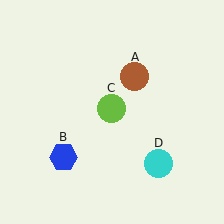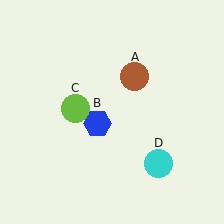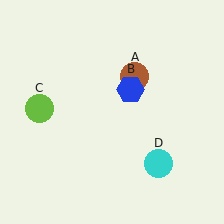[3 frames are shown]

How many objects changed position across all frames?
2 objects changed position: blue hexagon (object B), lime circle (object C).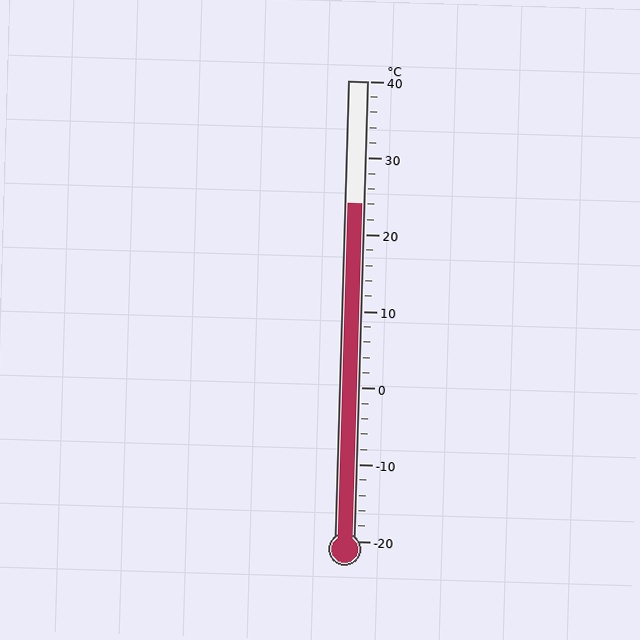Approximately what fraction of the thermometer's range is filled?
The thermometer is filled to approximately 75% of its range.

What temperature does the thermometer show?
The thermometer shows approximately 24°C.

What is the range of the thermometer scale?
The thermometer scale ranges from -20°C to 40°C.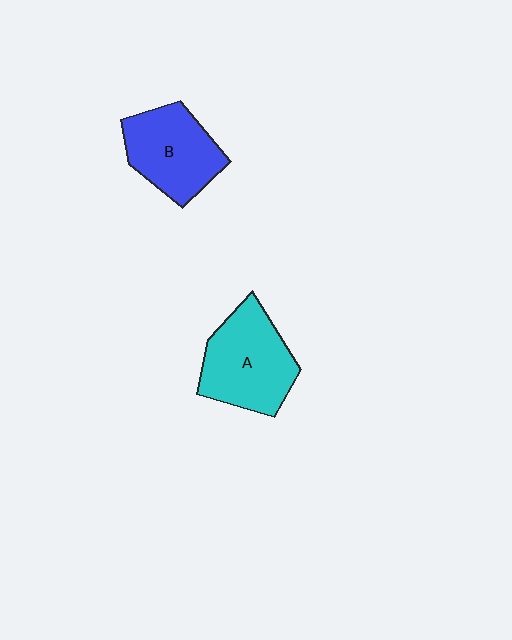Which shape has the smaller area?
Shape B (blue).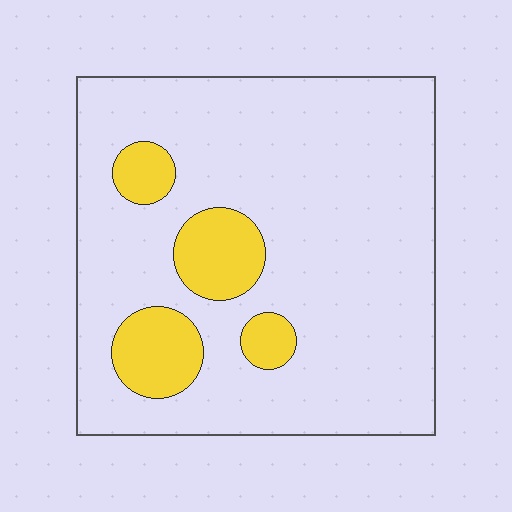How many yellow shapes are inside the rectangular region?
4.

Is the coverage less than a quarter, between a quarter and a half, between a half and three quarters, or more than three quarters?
Less than a quarter.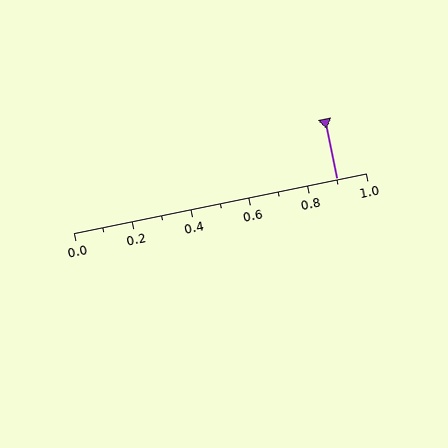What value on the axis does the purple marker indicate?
The marker indicates approximately 0.9.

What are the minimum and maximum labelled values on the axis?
The axis runs from 0.0 to 1.0.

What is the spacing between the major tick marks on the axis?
The major ticks are spaced 0.2 apart.